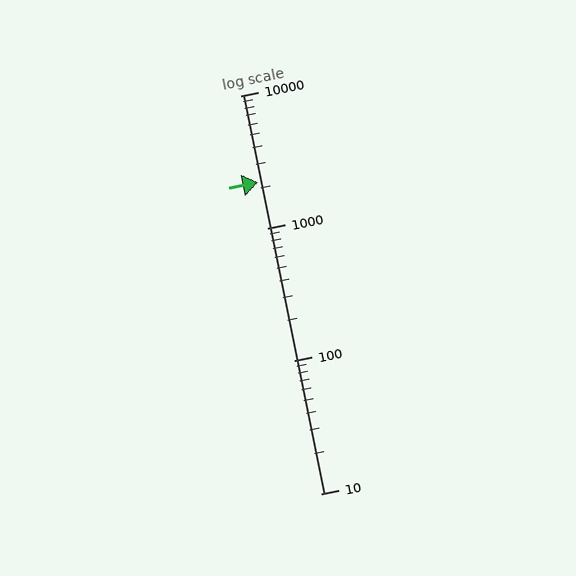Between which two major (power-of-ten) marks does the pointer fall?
The pointer is between 1000 and 10000.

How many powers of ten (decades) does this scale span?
The scale spans 3 decades, from 10 to 10000.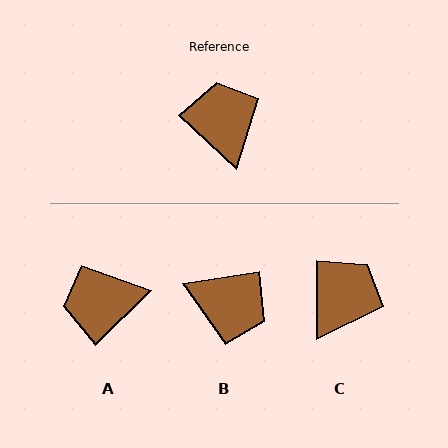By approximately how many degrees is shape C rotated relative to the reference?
Approximately 47 degrees clockwise.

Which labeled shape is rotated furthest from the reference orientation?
B, about 128 degrees away.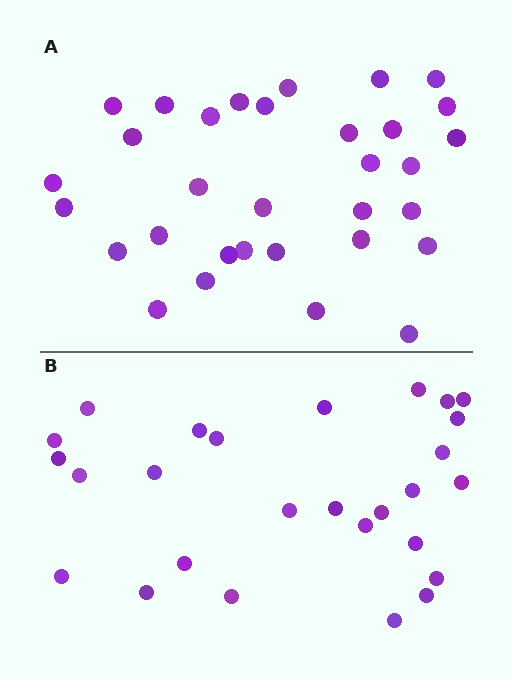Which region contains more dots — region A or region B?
Region A (the top region) has more dots.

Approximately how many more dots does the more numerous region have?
Region A has about 5 more dots than region B.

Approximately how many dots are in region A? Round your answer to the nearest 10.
About 30 dots. (The exact count is 32, which rounds to 30.)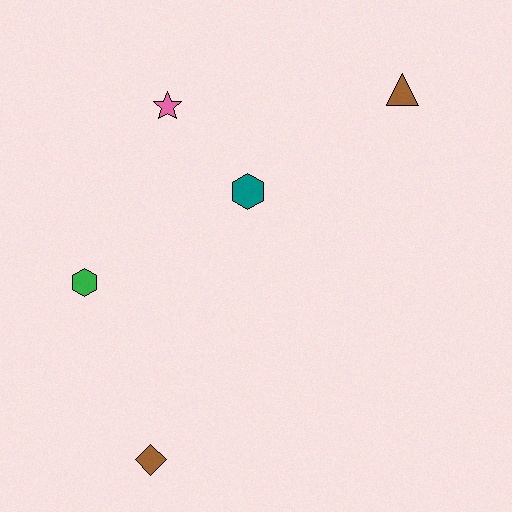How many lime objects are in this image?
There are no lime objects.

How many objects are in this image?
There are 5 objects.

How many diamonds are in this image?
There is 1 diamond.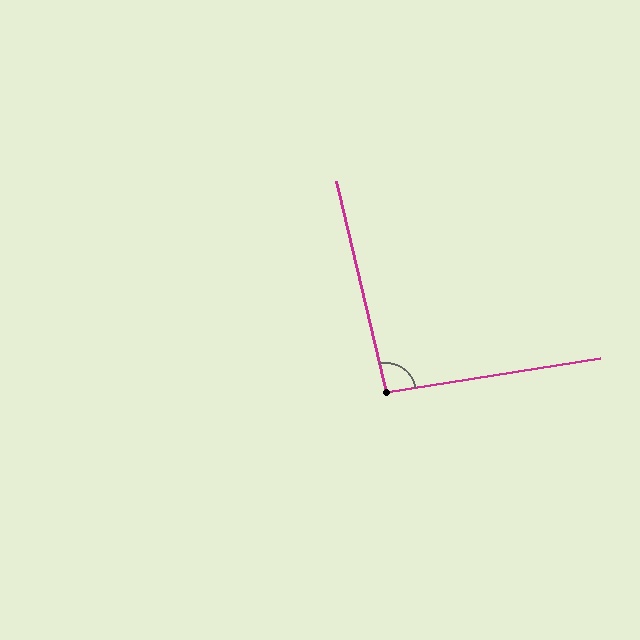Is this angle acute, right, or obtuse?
It is approximately a right angle.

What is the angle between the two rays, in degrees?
Approximately 94 degrees.